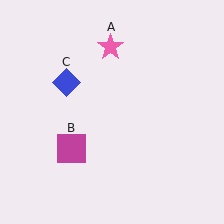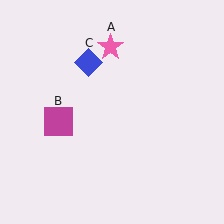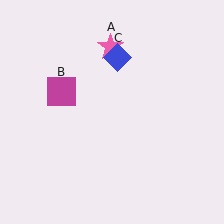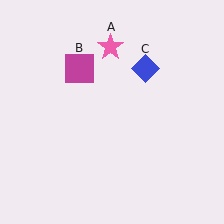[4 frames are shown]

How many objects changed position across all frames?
2 objects changed position: magenta square (object B), blue diamond (object C).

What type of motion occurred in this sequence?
The magenta square (object B), blue diamond (object C) rotated clockwise around the center of the scene.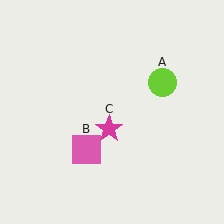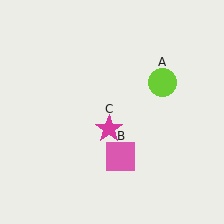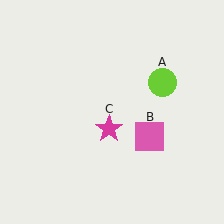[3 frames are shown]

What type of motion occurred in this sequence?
The pink square (object B) rotated counterclockwise around the center of the scene.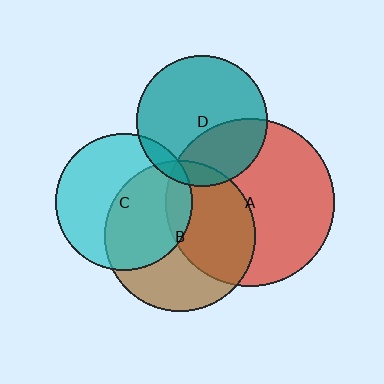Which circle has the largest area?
Circle A (red).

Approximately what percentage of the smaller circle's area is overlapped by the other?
Approximately 50%.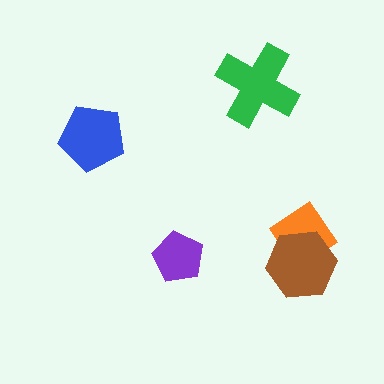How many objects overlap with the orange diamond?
1 object overlaps with the orange diamond.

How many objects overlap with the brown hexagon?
1 object overlaps with the brown hexagon.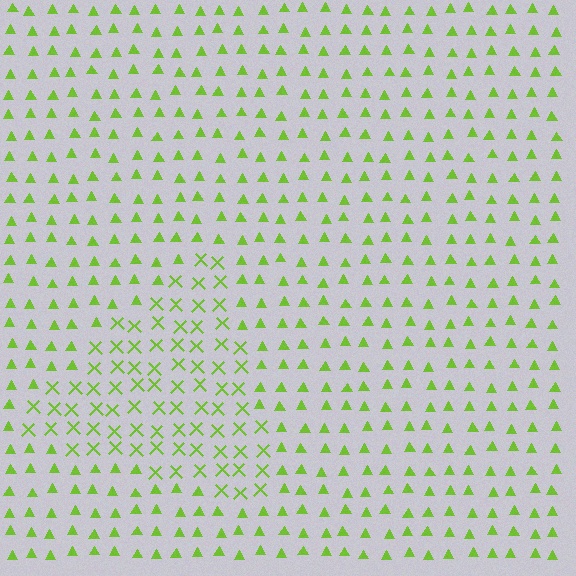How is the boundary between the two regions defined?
The boundary is defined by a change in element shape: X marks inside vs. triangles outside. All elements share the same color and spacing.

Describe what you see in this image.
The image is filled with small lime elements arranged in a uniform grid. A triangle-shaped region contains X marks, while the surrounding area contains triangles. The boundary is defined purely by the change in element shape.